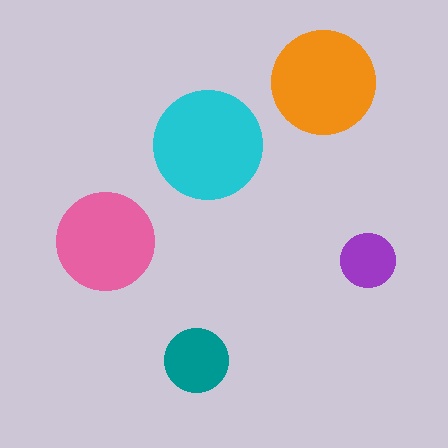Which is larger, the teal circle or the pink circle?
The pink one.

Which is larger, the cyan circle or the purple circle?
The cyan one.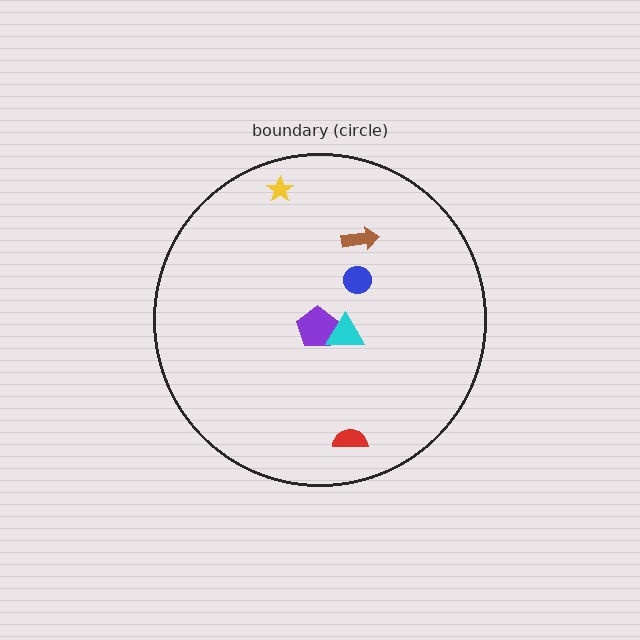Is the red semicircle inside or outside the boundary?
Inside.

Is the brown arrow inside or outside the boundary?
Inside.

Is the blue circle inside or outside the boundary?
Inside.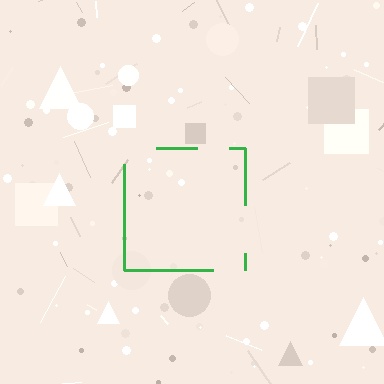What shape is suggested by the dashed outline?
The dashed outline suggests a square.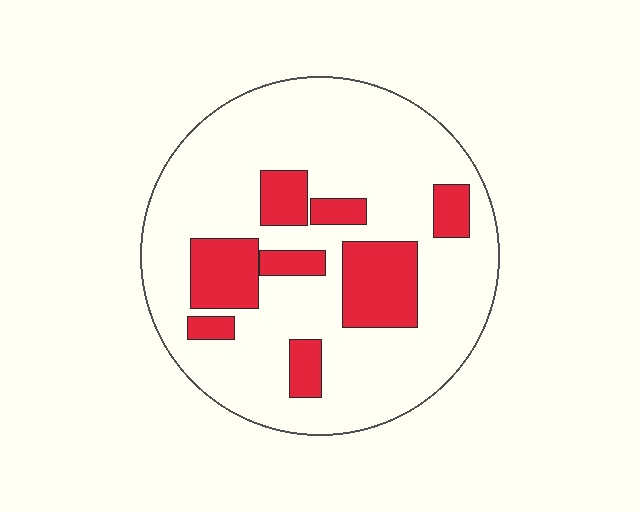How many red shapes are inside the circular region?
8.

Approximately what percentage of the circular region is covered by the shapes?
Approximately 20%.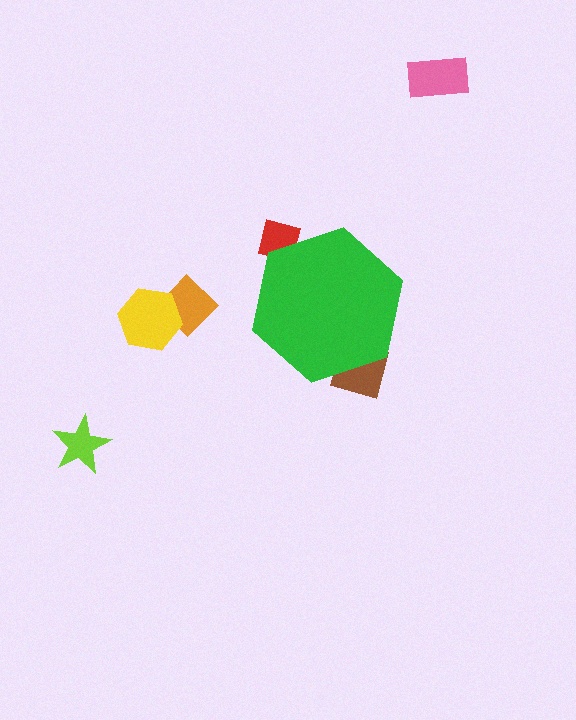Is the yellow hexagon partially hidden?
No, the yellow hexagon is fully visible.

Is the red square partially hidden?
Yes, the red square is partially hidden behind the green hexagon.